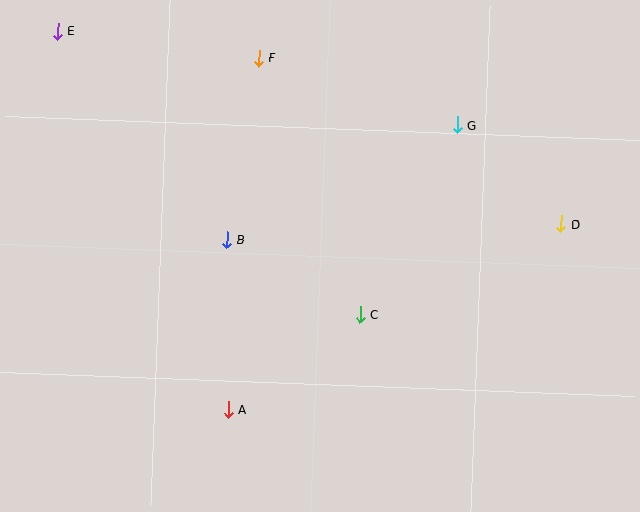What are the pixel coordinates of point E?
Point E is at (58, 31).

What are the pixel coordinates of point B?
Point B is at (227, 239).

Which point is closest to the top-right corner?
Point G is closest to the top-right corner.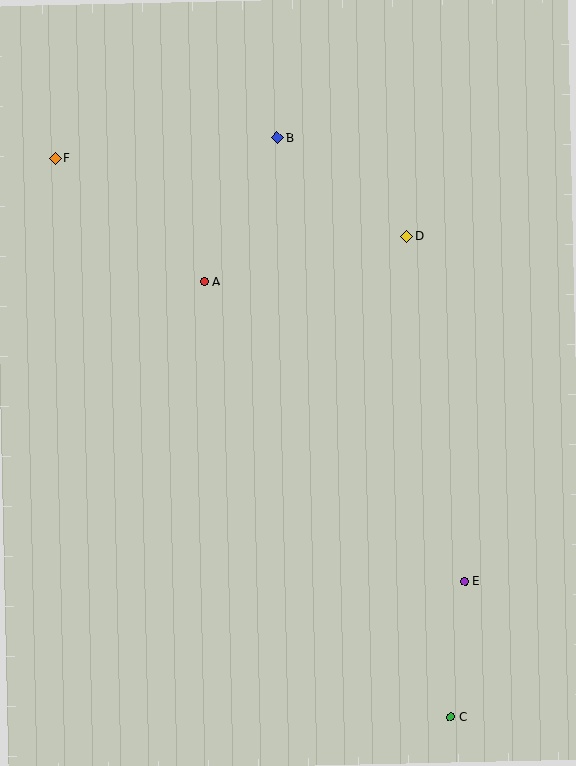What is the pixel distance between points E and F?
The distance between E and F is 589 pixels.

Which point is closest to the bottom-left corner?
Point C is closest to the bottom-left corner.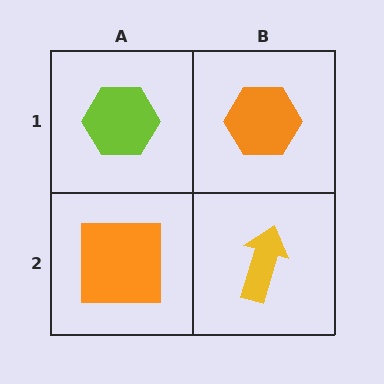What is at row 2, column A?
An orange square.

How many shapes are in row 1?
2 shapes.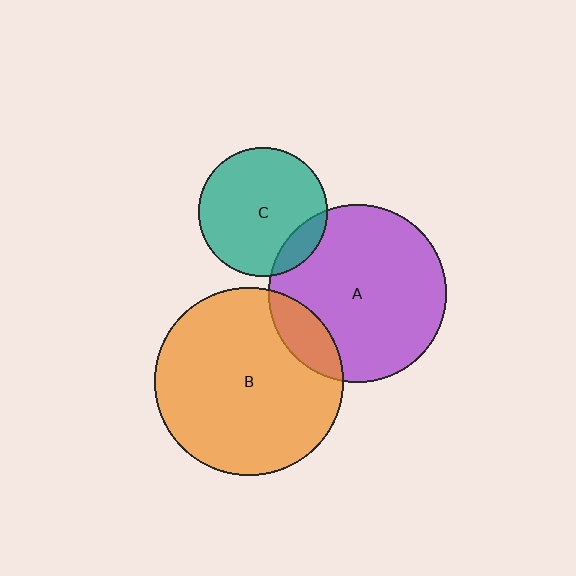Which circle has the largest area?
Circle B (orange).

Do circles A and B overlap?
Yes.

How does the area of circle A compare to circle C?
Approximately 1.9 times.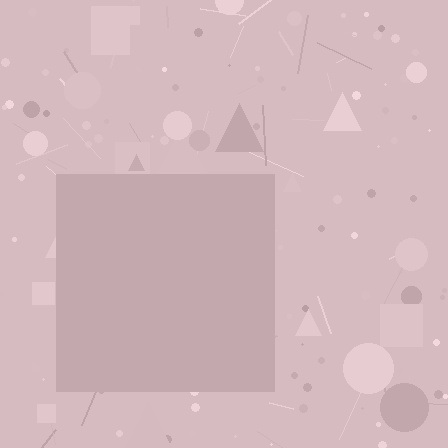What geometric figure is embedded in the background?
A square is embedded in the background.